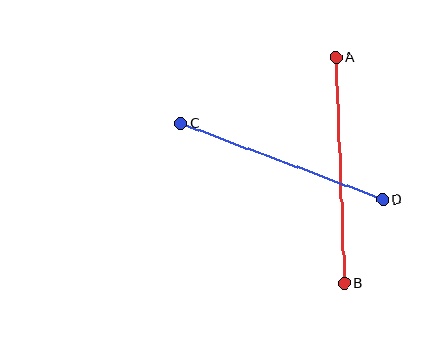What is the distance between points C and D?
The distance is approximately 216 pixels.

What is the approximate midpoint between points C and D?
The midpoint is at approximately (282, 161) pixels.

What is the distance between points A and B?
The distance is approximately 226 pixels.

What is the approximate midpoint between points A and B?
The midpoint is at approximately (340, 170) pixels.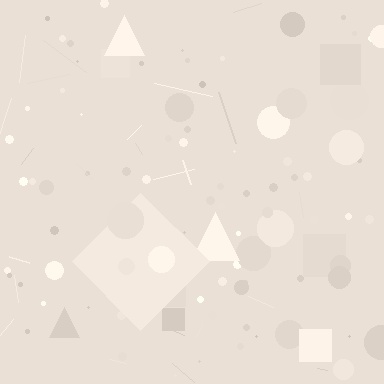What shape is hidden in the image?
A diamond is hidden in the image.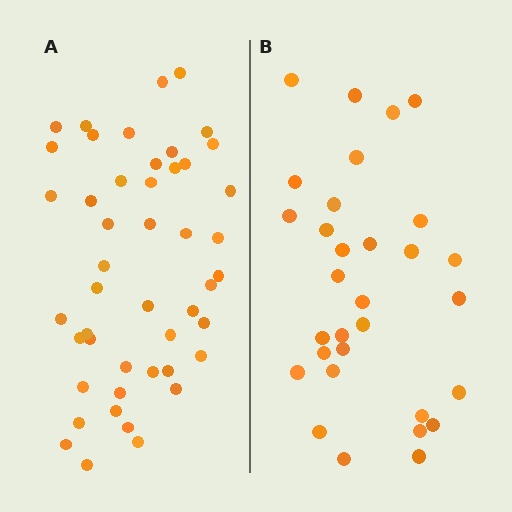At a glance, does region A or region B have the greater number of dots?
Region A (the left region) has more dots.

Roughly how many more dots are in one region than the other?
Region A has approximately 15 more dots than region B.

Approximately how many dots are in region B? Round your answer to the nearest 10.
About 30 dots. (The exact count is 31, which rounds to 30.)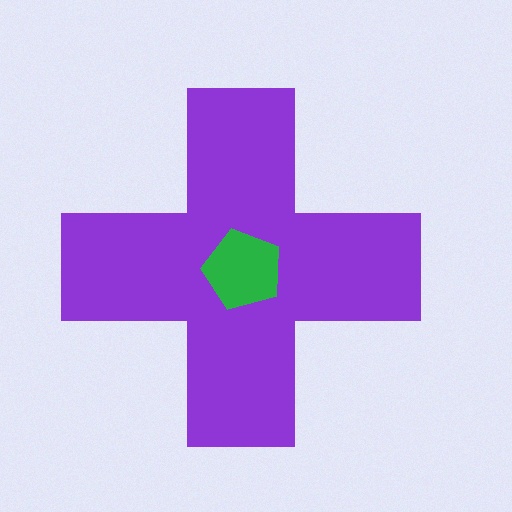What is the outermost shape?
The purple cross.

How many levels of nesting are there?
2.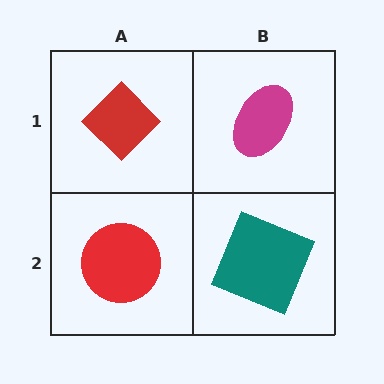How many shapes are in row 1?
2 shapes.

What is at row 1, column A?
A red diamond.